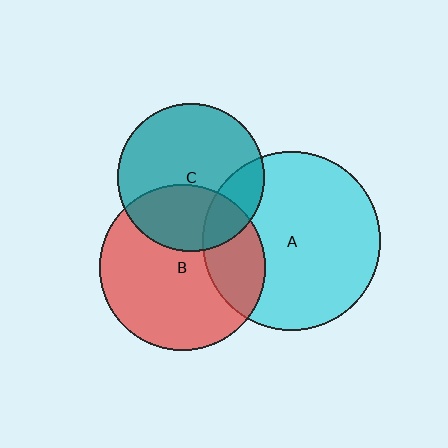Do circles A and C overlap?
Yes.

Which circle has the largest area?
Circle A (cyan).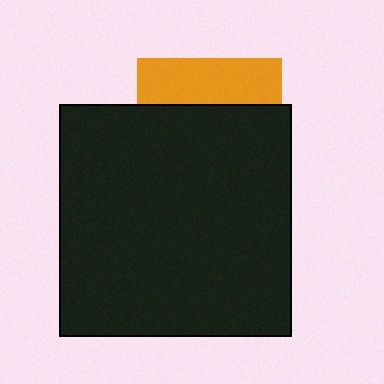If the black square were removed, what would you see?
You would see the complete orange square.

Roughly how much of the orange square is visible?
A small part of it is visible (roughly 32%).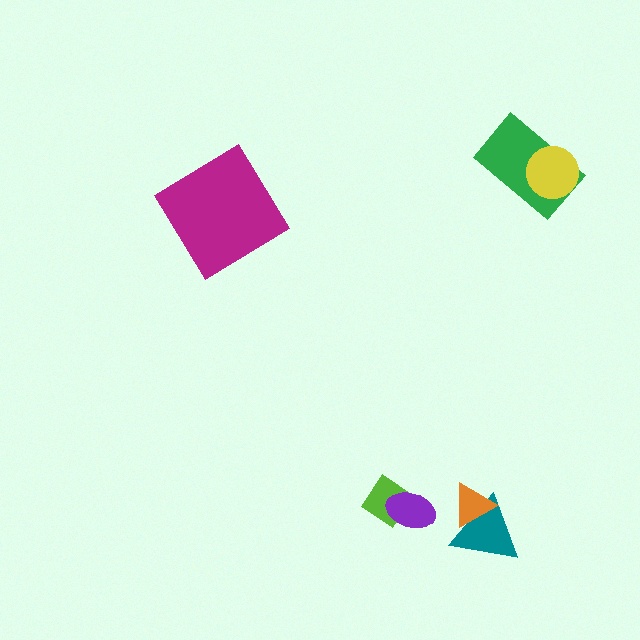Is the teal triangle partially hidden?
Yes, it is partially covered by another shape.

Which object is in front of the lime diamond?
The purple ellipse is in front of the lime diamond.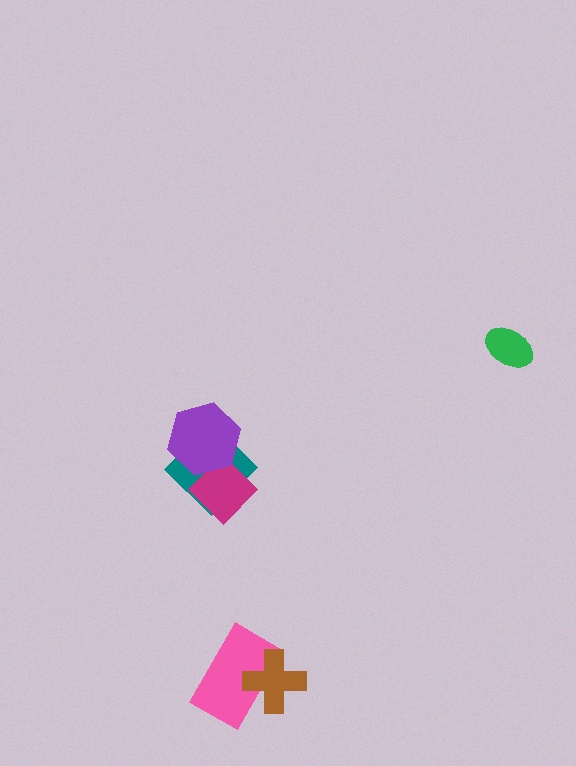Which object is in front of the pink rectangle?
The brown cross is in front of the pink rectangle.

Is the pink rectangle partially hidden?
Yes, it is partially covered by another shape.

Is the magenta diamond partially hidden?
Yes, it is partially covered by another shape.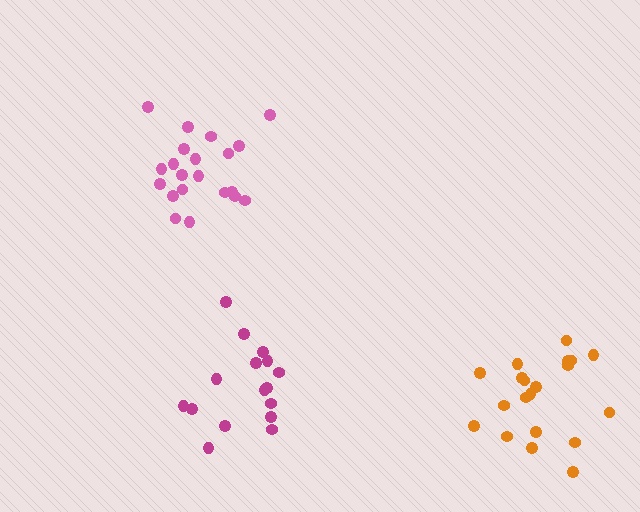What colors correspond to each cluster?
The clusters are colored: pink, orange, magenta.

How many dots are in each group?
Group 1: 21 dots, Group 2: 20 dots, Group 3: 16 dots (57 total).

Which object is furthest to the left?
The pink cluster is leftmost.